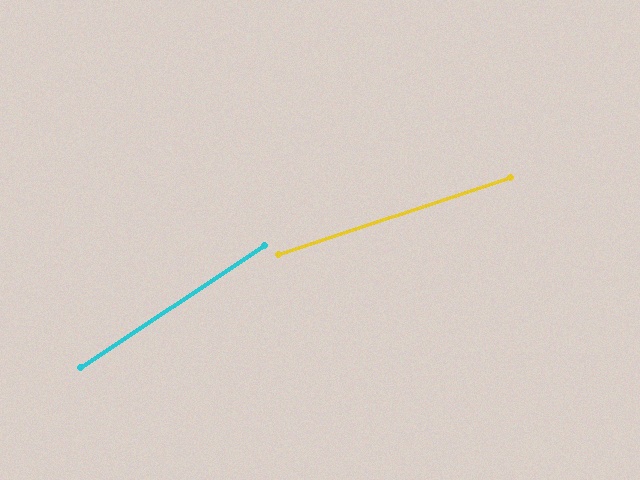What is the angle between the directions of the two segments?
Approximately 15 degrees.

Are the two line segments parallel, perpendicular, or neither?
Neither parallel nor perpendicular — they differ by about 15°.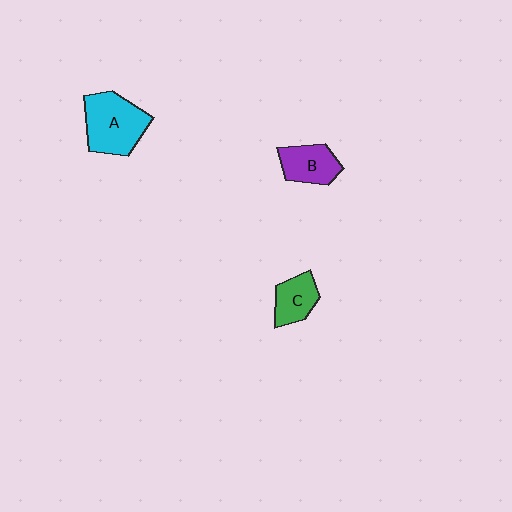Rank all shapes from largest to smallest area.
From largest to smallest: A (cyan), B (purple), C (green).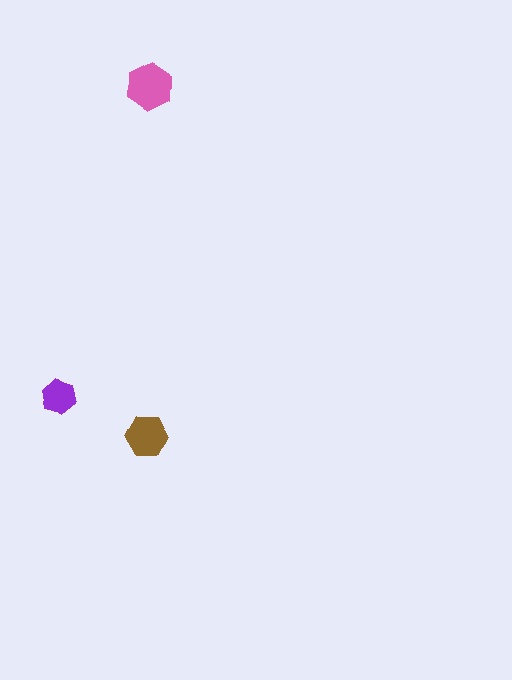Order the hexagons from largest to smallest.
the pink one, the brown one, the purple one.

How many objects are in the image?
There are 3 objects in the image.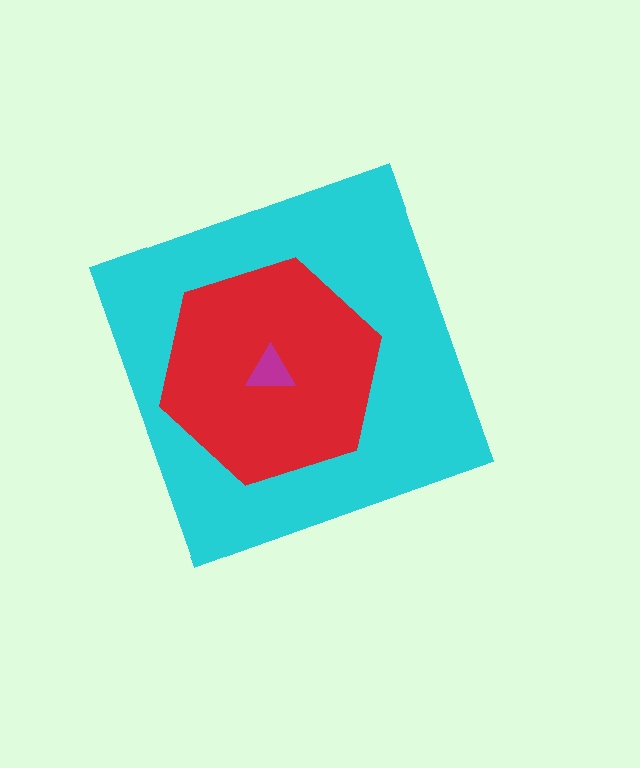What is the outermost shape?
The cyan diamond.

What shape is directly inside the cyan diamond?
The red hexagon.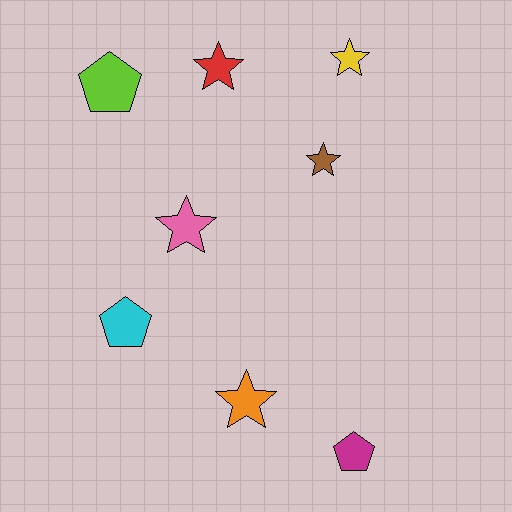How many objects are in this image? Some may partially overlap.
There are 8 objects.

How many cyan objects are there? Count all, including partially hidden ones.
There is 1 cyan object.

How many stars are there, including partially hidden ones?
There are 5 stars.